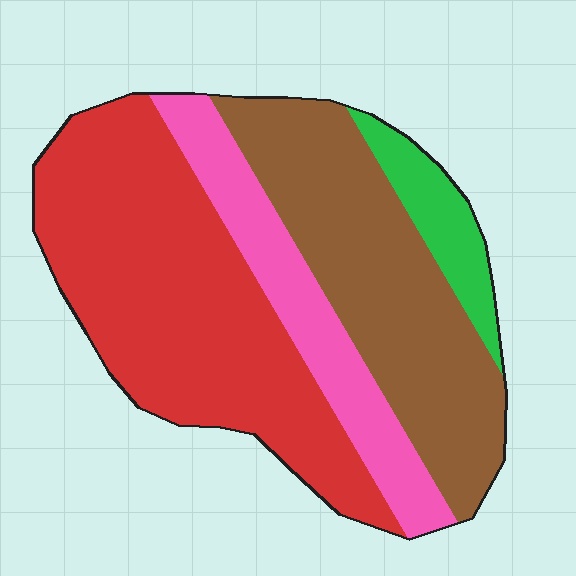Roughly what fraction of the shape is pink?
Pink takes up about one sixth (1/6) of the shape.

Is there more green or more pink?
Pink.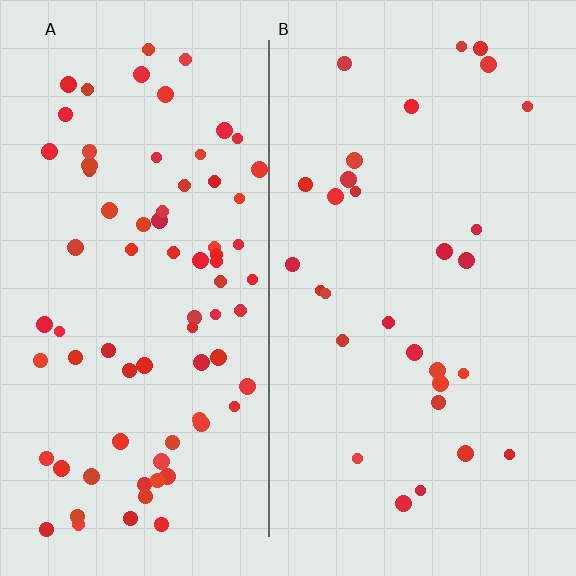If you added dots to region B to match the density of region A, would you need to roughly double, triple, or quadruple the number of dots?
Approximately triple.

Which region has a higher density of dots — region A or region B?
A (the left).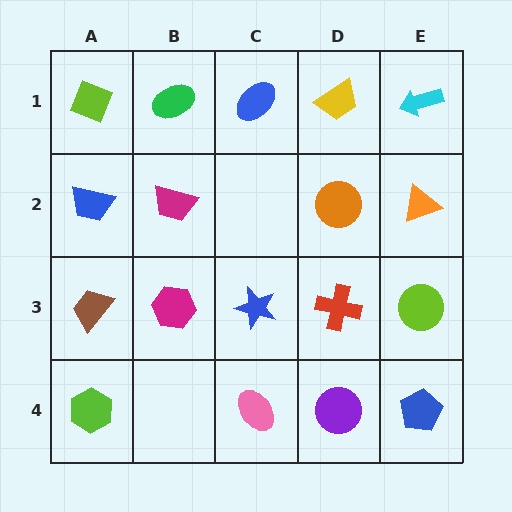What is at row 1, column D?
A yellow trapezoid.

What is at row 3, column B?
A magenta hexagon.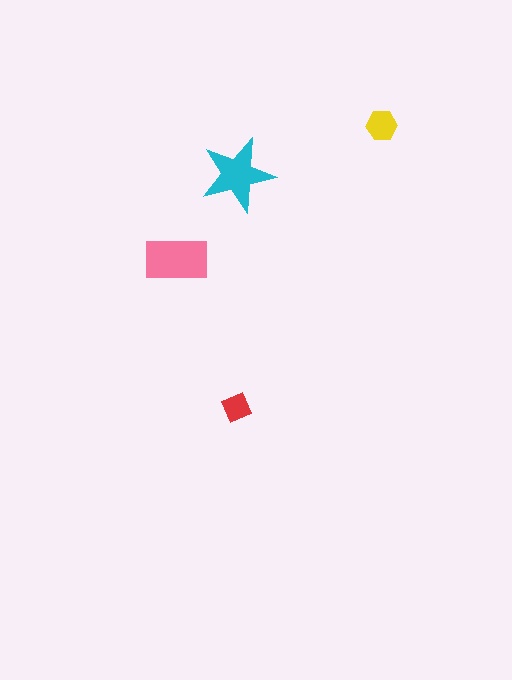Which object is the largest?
The pink rectangle.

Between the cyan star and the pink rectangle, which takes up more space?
The pink rectangle.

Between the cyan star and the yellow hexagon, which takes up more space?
The cyan star.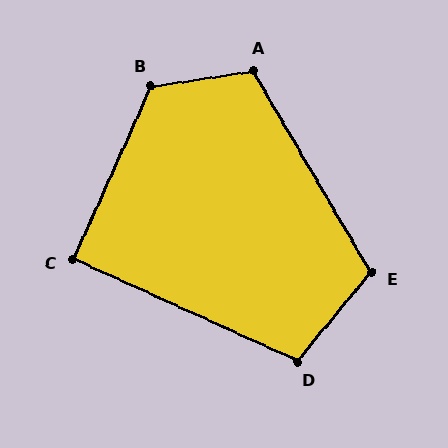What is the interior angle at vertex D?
Approximately 106 degrees (obtuse).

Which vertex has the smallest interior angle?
C, at approximately 90 degrees.